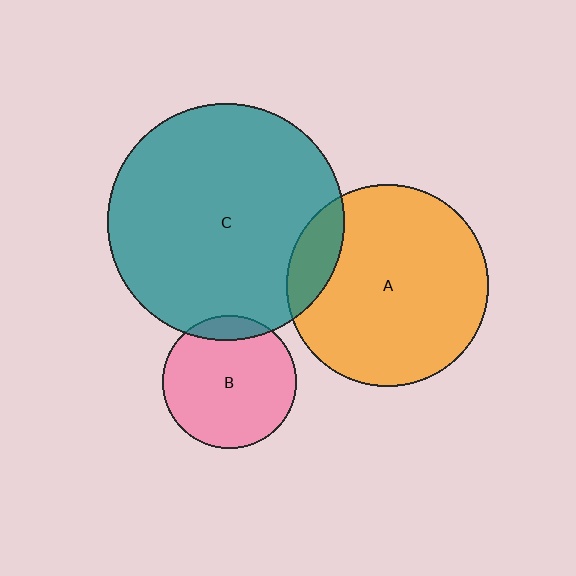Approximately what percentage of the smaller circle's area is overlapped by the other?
Approximately 15%.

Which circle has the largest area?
Circle C (teal).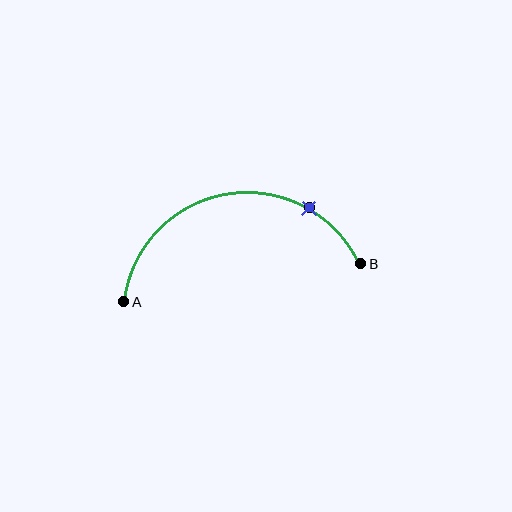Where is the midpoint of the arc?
The arc midpoint is the point on the curve farthest from the straight line joining A and B. It sits above that line.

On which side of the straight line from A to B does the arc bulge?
The arc bulges above the straight line connecting A and B.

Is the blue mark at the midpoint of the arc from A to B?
No. The blue mark lies on the arc but is closer to endpoint B. The arc midpoint would be at the point on the curve equidistant along the arc from both A and B.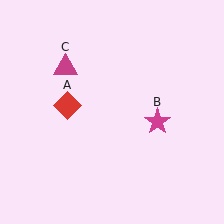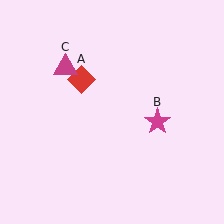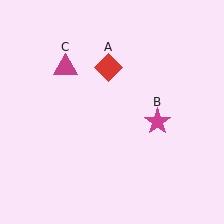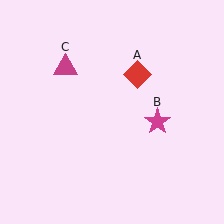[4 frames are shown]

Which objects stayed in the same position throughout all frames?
Magenta star (object B) and magenta triangle (object C) remained stationary.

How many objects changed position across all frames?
1 object changed position: red diamond (object A).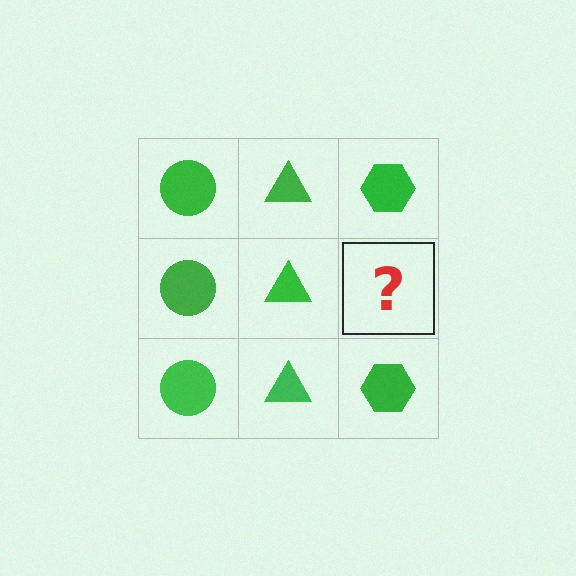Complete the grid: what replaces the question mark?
The question mark should be replaced with a green hexagon.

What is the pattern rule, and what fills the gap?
The rule is that each column has a consistent shape. The gap should be filled with a green hexagon.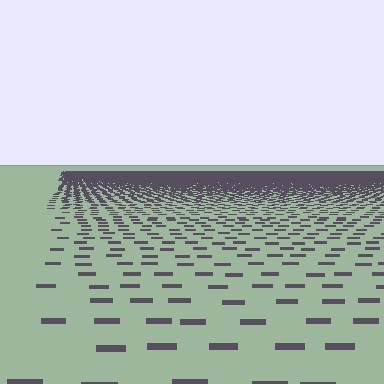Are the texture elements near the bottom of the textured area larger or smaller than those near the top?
Larger. Near the bottom, elements are closer to the viewer and appear at a bigger on-screen size.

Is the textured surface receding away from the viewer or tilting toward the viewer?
The surface is receding away from the viewer. Texture elements get smaller and denser toward the top.